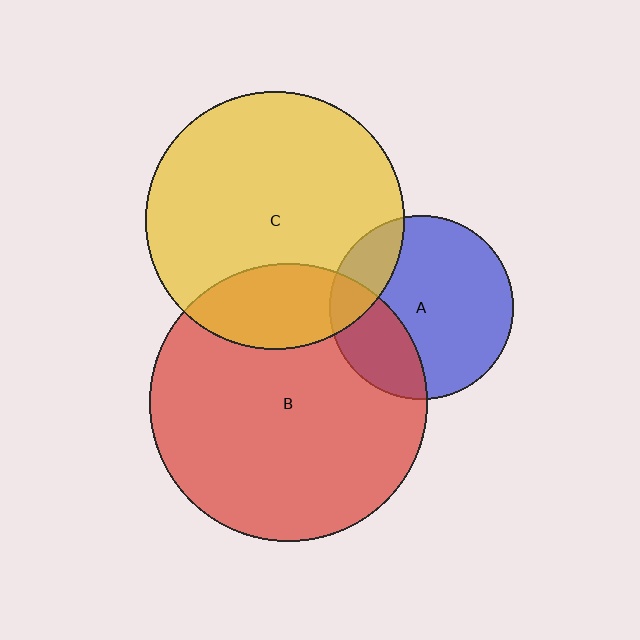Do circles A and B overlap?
Yes.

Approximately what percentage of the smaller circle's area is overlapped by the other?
Approximately 30%.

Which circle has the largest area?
Circle B (red).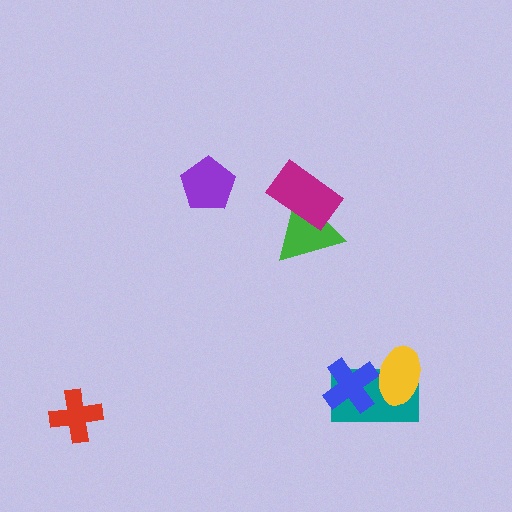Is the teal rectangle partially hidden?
Yes, it is partially covered by another shape.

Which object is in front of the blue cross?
The yellow ellipse is in front of the blue cross.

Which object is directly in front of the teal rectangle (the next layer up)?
The blue cross is directly in front of the teal rectangle.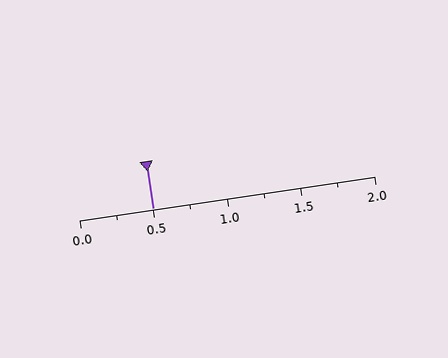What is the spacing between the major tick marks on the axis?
The major ticks are spaced 0.5 apart.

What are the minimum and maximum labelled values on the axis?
The axis runs from 0.0 to 2.0.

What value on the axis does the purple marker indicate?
The marker indicates approximately 0.5.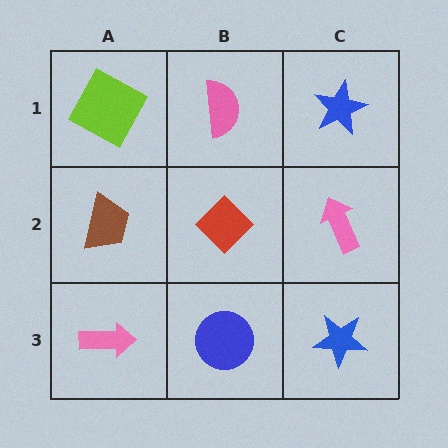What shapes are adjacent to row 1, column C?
A pink arrow (row 2, column C), a pink semicircle (row 1, column B).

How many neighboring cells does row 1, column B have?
3.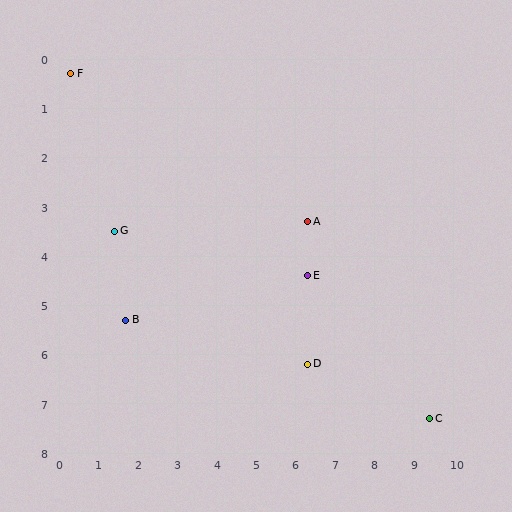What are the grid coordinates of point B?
Point B is at approximately (1.7, 5.3).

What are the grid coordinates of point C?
Point C is at approximately (9.4, 7.3).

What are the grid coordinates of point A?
Point A is at approximately (6.3, 3.3).